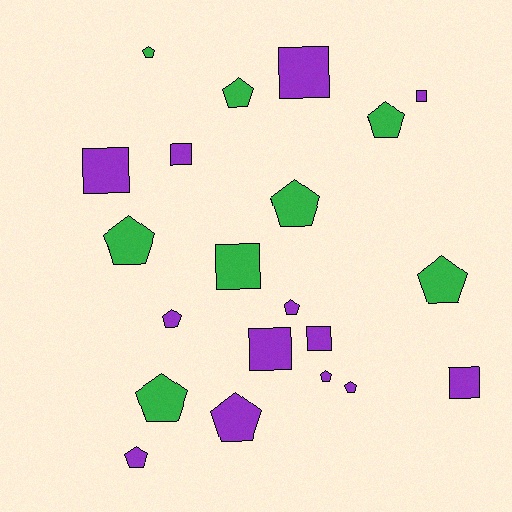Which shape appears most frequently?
Pentagon, with 13 objects.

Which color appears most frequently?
Purple, with 13 objects.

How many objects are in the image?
There are 21 objects.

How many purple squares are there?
There are 7 purple squares.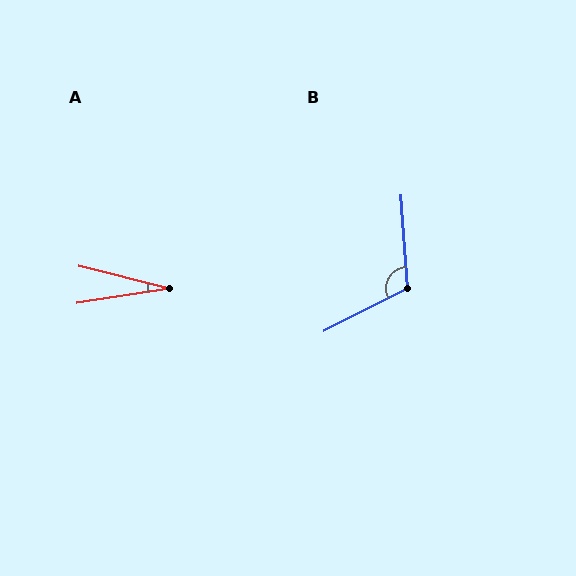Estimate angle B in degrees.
Approximately 113 degrees.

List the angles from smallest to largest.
A (23°), B (113°).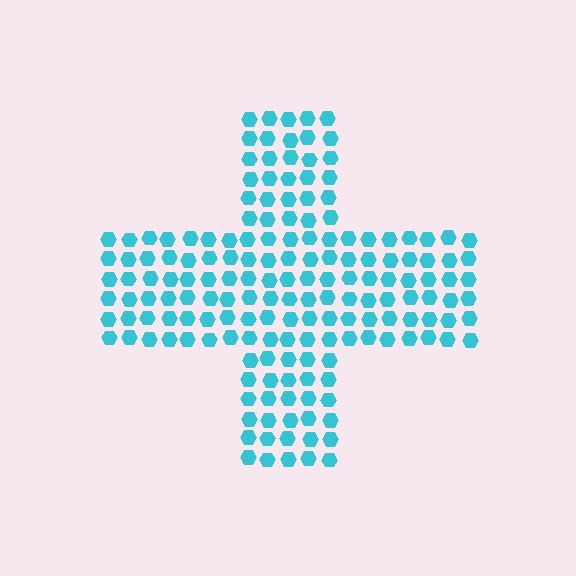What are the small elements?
The small elements are hexagons.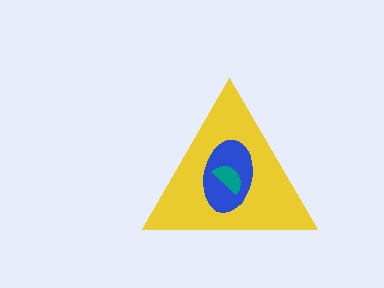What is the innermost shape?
The teal semicircle.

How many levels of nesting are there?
3.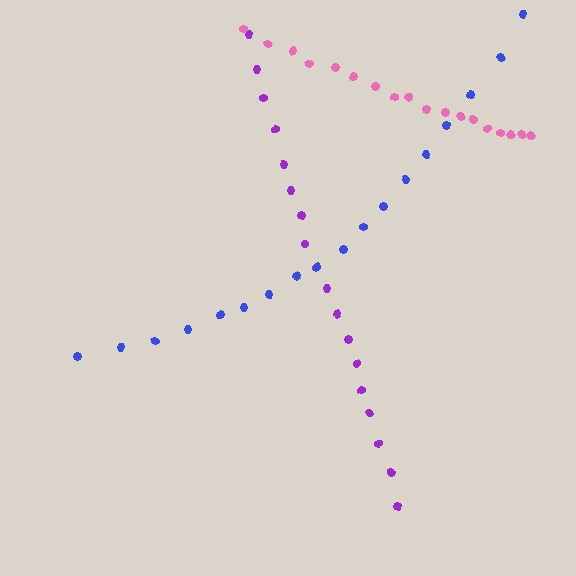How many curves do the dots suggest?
There are 3 distinct paths.